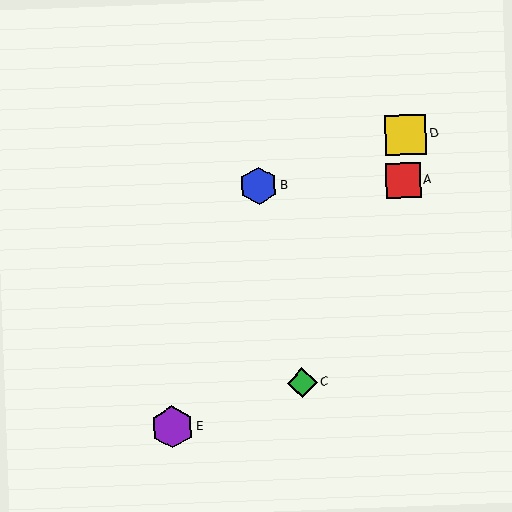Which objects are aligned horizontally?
Objects A, B are aligned horizontally.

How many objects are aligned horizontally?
2 objects (A, B) are aligned horizontally.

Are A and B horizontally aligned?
Yes, both are at y≈181.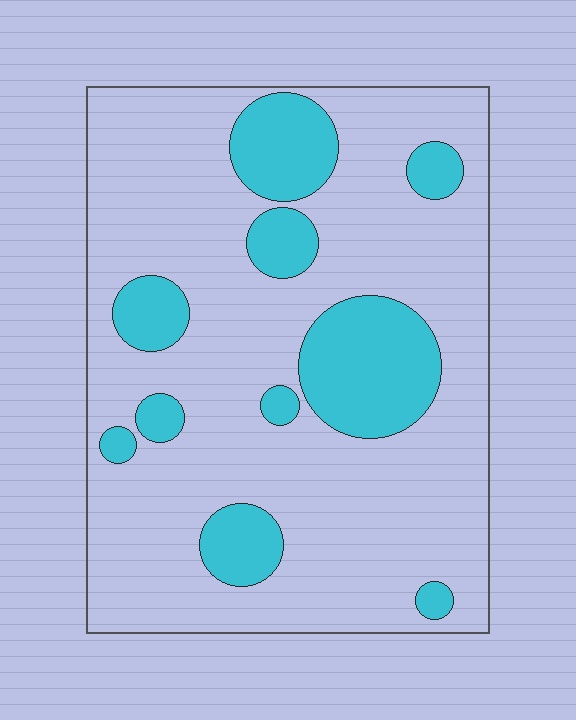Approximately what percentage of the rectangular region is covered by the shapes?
Approximately 20%.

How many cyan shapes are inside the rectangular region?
10.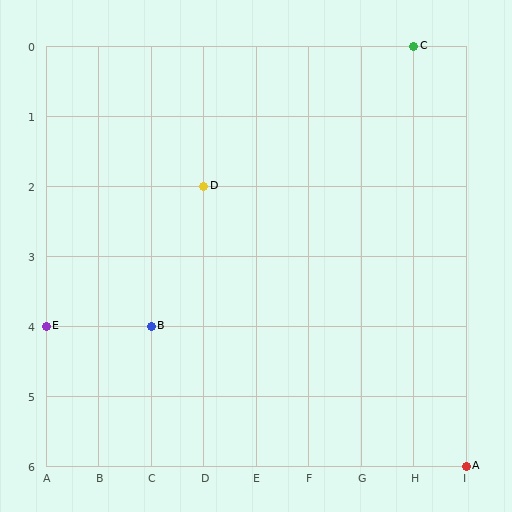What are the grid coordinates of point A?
Point A is at grid coordinates (I, 6).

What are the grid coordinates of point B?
Point B is at grid coordinates (C, 4).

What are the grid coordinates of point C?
Point C is at grid coordinates (H, 0).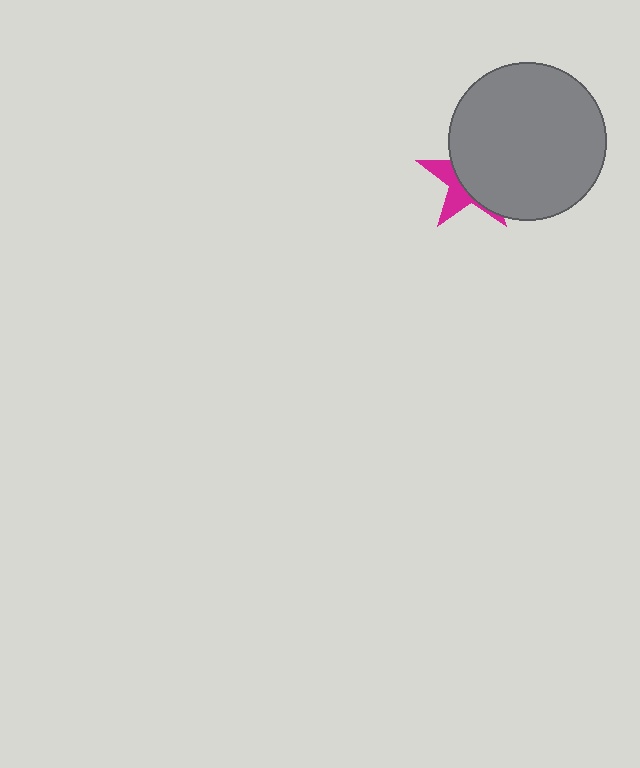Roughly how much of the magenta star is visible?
A small part of it is visible (roughly 35%).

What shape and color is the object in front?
The object in front is a gray circle.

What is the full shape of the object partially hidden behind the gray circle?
The partially hidden object is a magenta star.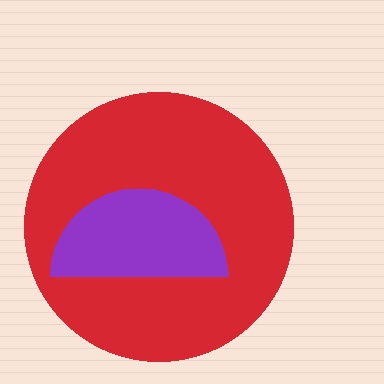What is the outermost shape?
The red circle.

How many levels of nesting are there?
2.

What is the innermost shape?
The purple semicircle.